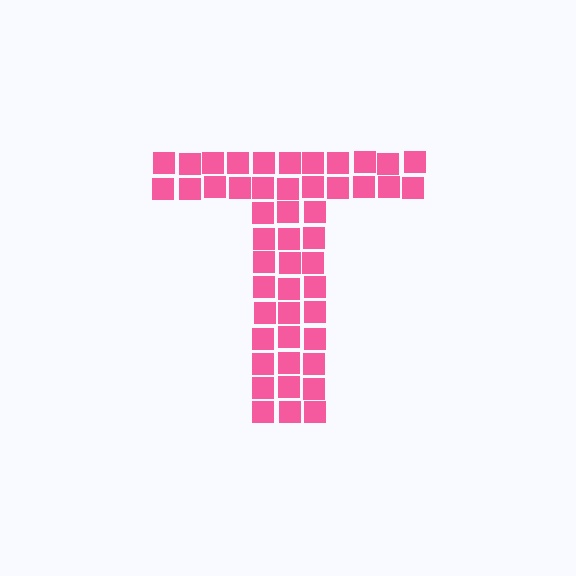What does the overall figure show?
The overall figure shows the letter T.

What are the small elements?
The small elements are squares.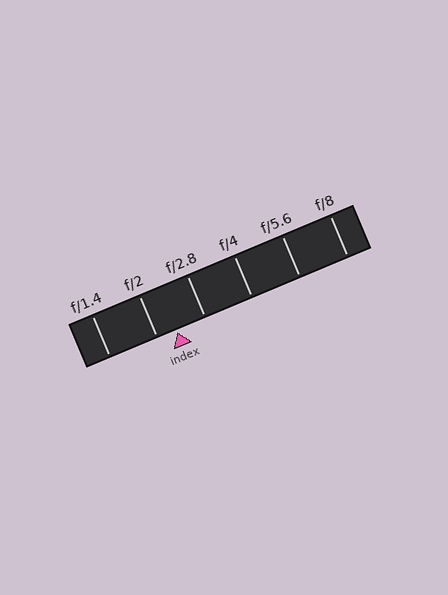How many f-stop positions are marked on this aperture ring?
There are 6 f-stop positions marked.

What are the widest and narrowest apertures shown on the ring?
The widest aperture shown is f/1.4 and the narrowest is f/8.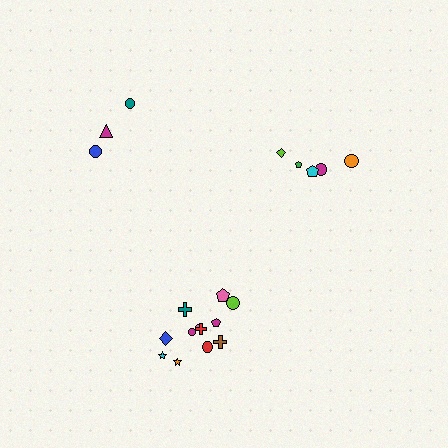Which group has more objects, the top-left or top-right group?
The top-right group.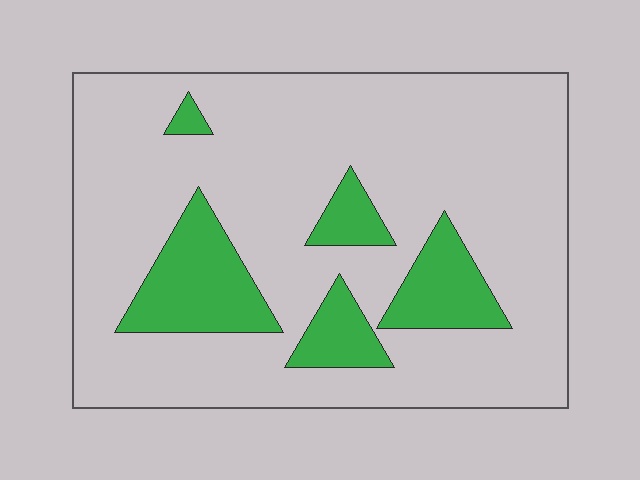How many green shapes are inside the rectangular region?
5.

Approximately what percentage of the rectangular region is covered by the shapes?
Approximately 20%.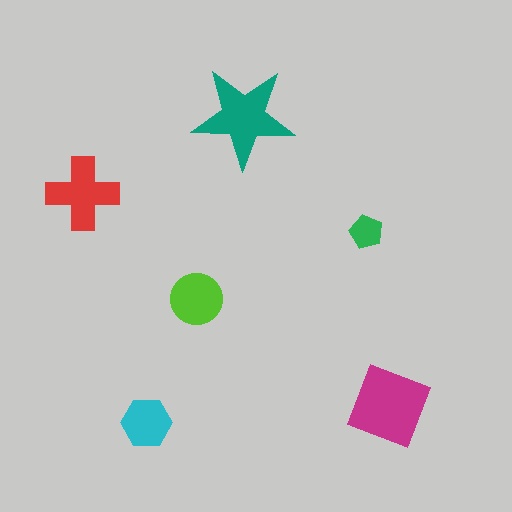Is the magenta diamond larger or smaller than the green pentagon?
Larger.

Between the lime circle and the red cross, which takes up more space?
The red cross.